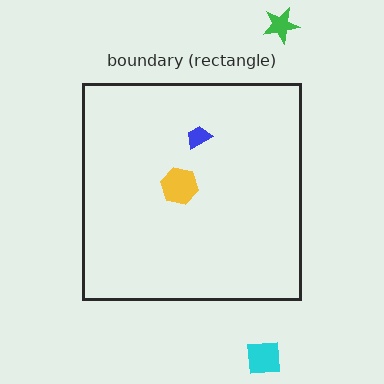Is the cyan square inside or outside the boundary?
Outside.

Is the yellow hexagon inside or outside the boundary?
Inside.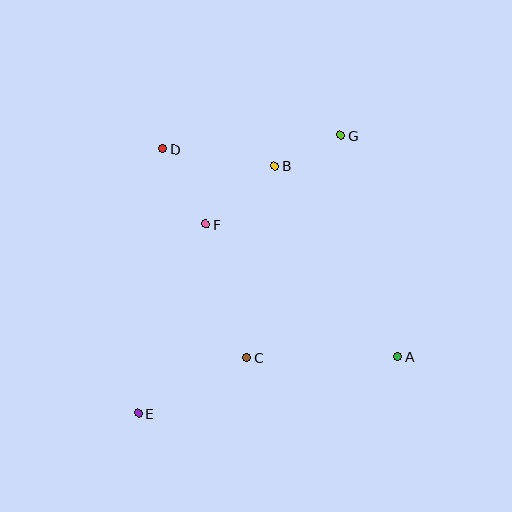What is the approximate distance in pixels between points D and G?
The distance between D and G is approximately 178 pixels.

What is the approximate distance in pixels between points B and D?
The distance between B and D is approximately 113 pixels.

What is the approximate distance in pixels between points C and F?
The distance between C and F is approximately 139 pixels.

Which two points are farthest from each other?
Points E and G are farthest from each other.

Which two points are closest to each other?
Points B and G are closest to each other.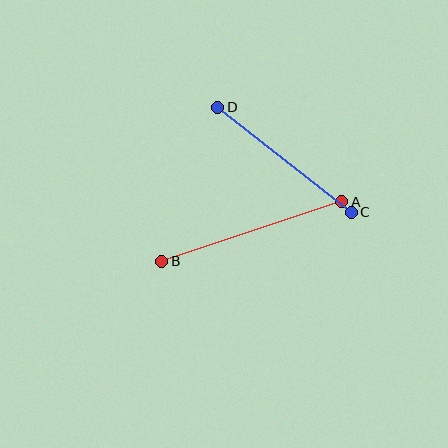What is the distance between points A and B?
The distance is approximately 190 pixels.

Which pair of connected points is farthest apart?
Points A and B are farthest apart.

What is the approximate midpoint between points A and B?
The midpoint is at approximately (252, 232) pixels.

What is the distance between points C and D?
The distance is approximately 170 pixels.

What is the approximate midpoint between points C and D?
The midpoint is at approximately (284, 160) pixels.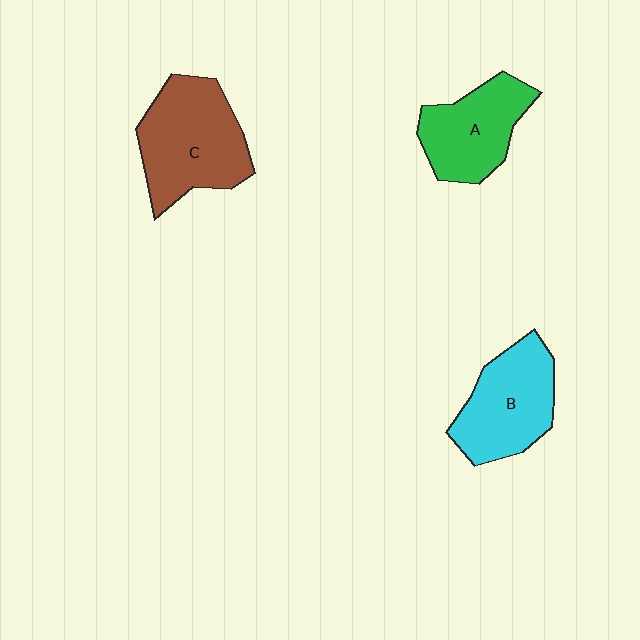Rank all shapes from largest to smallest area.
From largest to smallest: C (brown), B (cyan), A (green).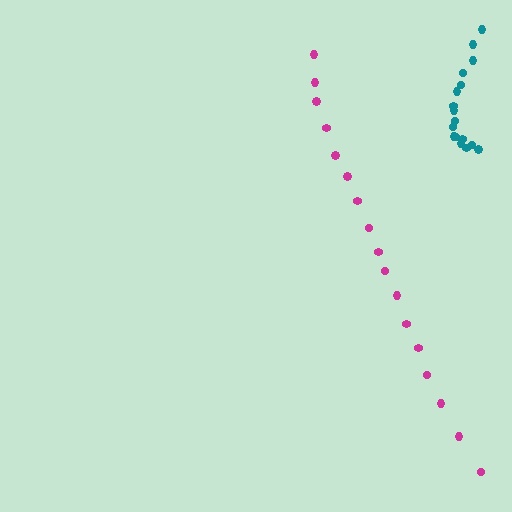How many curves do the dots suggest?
There are 2 distinct paths.